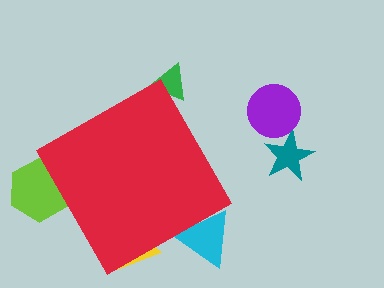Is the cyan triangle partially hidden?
Yes, the cyan triangle is partially hidden behind the red diamond.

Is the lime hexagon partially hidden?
Yes, the lime hexagon is partially hidden behind the red diamond.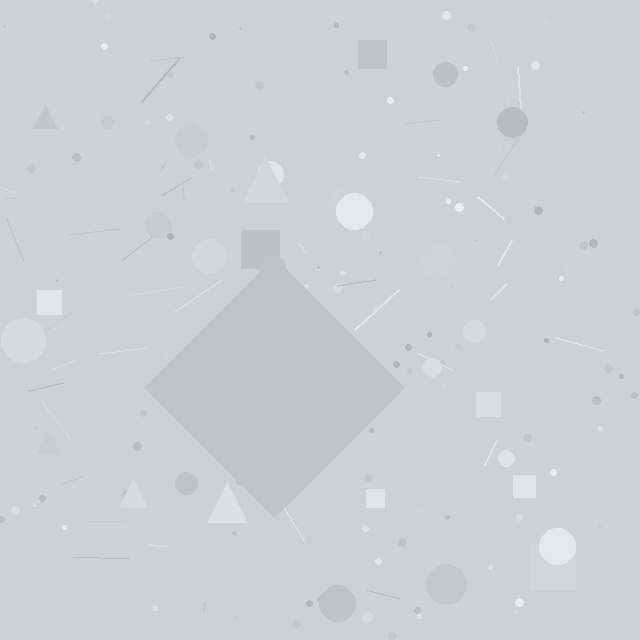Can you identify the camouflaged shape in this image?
The camouflaged shape is a diamond.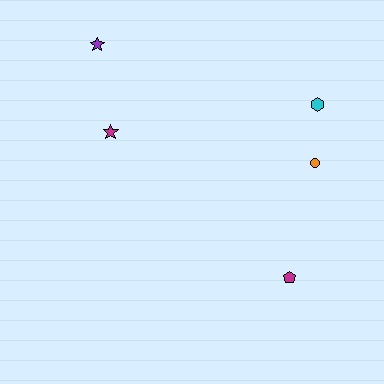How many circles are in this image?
There is 1 circle.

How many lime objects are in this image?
There are no lime objects.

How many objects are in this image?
There are 5 objects.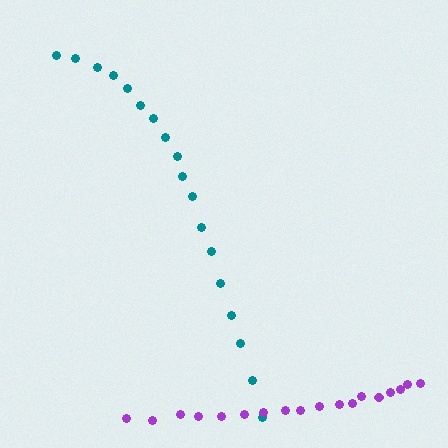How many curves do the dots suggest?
There are 2 distinct paths.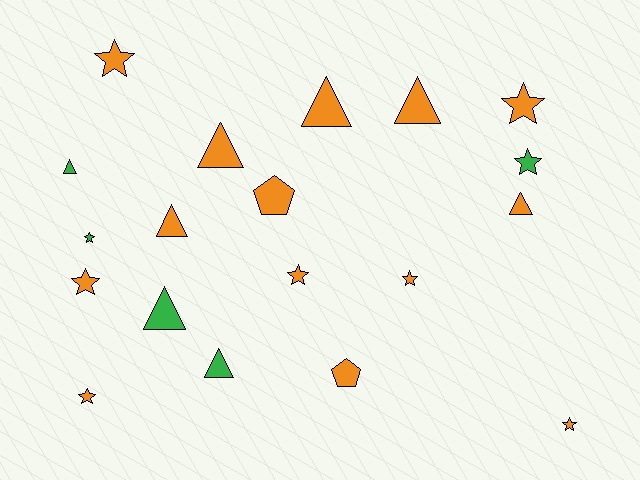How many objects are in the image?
There are 19 objects.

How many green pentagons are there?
There are no green pentagons.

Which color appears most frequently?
Orange, with 14 objects.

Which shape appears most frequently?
Star, with 9 objects.